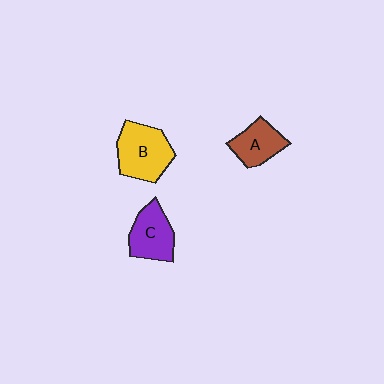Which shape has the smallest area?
Shape A (brown).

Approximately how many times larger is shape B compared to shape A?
Approximately 1.5 times.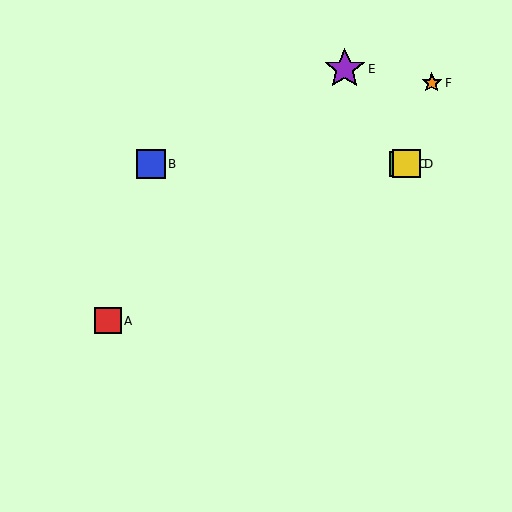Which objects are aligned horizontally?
Objects B, C, D are aligned horizontally.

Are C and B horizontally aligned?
Yes, both are at y≈164.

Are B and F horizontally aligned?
No, B is at y≈164 and F is at y≈83.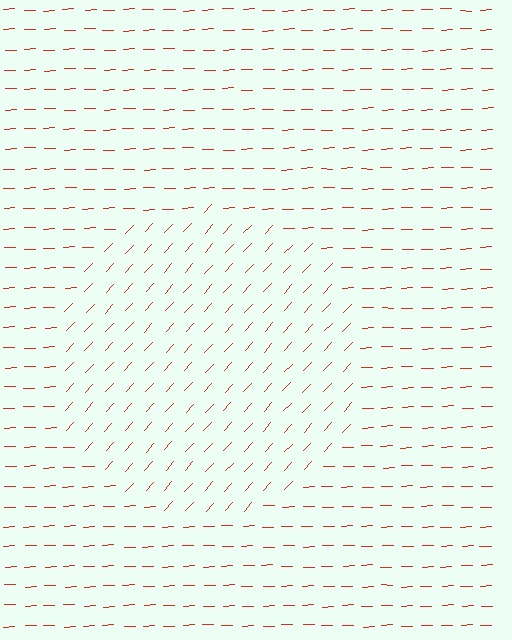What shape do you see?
I see a circle.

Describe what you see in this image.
The image is filled with small red line segments. A circle region in the image has lines oriented differently from the surrounding lines, creating a visible texture boundary.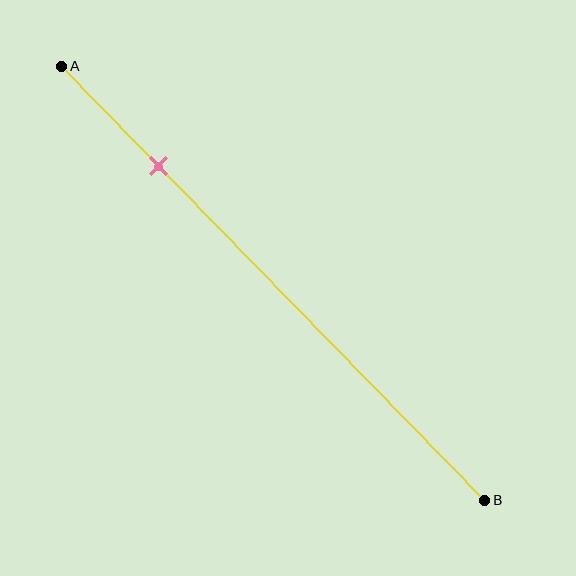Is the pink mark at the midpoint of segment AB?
No, the mark is at about 25% from A, not at the 50% midpoint.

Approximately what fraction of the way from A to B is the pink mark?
The pink mark is approximately 25% of the way from A to B.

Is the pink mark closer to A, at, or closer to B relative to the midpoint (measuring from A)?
The pink mark is closer to point A than the midpoint of segment AB.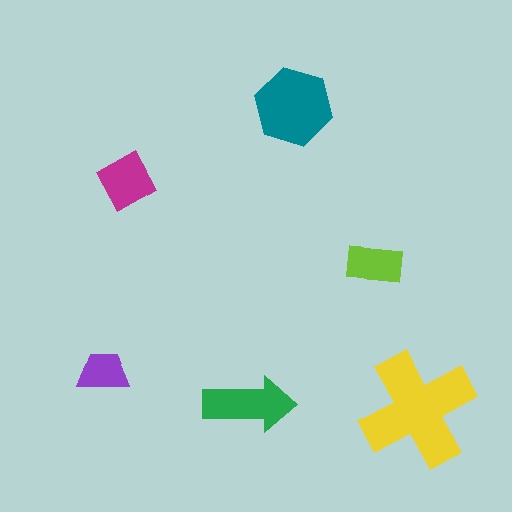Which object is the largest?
The yellow cross.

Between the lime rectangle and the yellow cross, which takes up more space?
The yellow cross.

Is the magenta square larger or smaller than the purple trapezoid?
Larger.